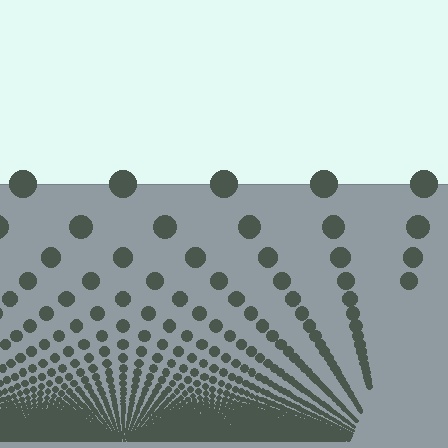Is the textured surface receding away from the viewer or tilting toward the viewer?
The surface appears to tilt toward the viewer. Texture elements get larger and sparser toward the top.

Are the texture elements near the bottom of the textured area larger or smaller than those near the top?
Smaller. The gradient is inverted — elements near the bottom are smaller and denser.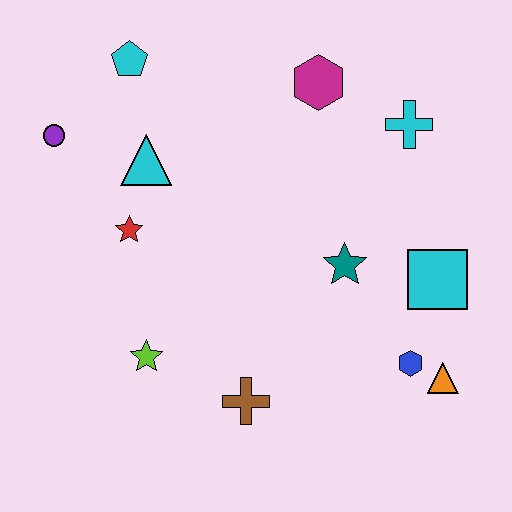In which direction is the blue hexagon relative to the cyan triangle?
The blue hexagon is to the right of the cyan triangle.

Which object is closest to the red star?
The cyan triangle is closest to the red star.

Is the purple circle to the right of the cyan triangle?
No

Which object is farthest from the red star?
The orange triangle is farthest from the red star.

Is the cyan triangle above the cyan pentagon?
No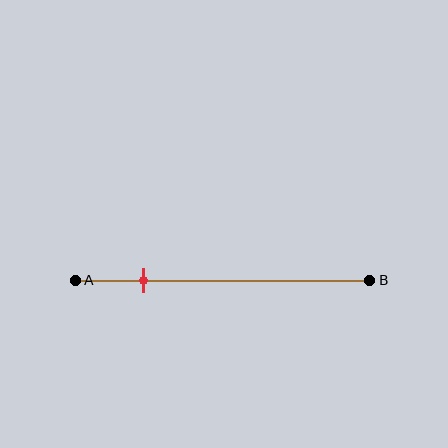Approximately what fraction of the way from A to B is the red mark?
The red mark is approximately 25% of the way from A to B.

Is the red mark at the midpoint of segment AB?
No, the mark is at about 25% from A, not at the 50% midpoint.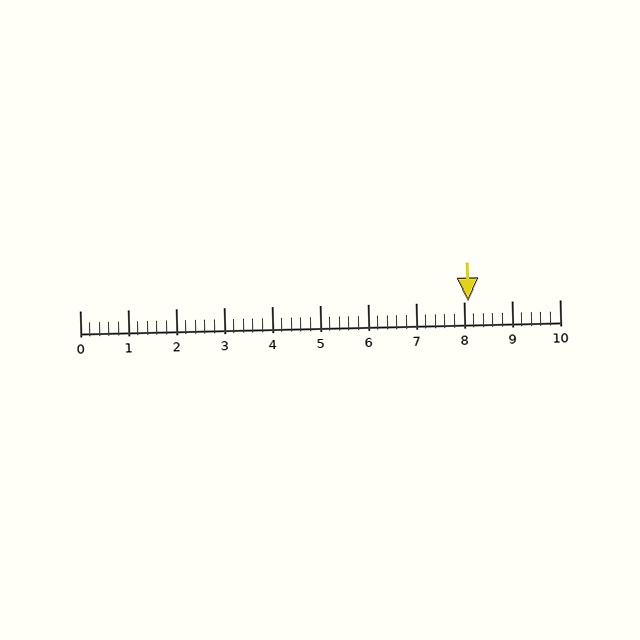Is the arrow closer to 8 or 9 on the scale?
The arrow is closer to 8.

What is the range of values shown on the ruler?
The ruler shows values from 0 to 10.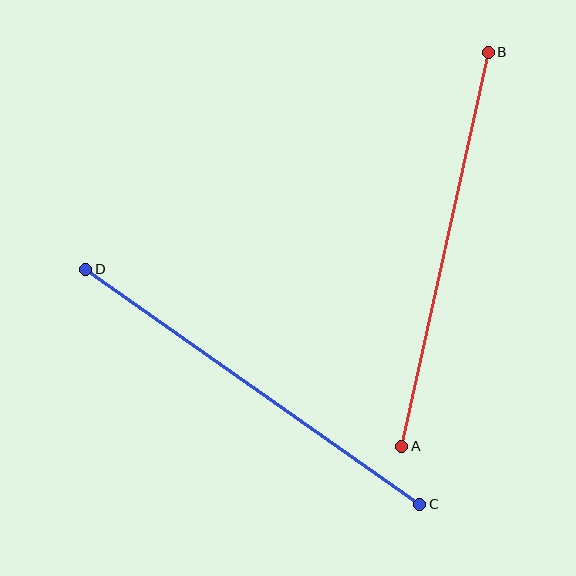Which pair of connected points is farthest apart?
Points C and D are farthest apart.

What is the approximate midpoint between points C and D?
The midpoint is at approximately (253, 387) pixels.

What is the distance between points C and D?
The distance is approximately 408 pixels.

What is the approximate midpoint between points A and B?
The midpoint is at approximately (445, 249) pixels.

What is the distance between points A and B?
The distance is approximately 403 pixels.